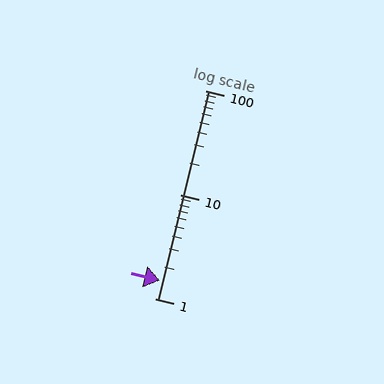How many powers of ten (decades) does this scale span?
The scale spans 2 decades, from 1 to 100.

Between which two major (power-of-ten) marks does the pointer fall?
The pointer is between 1 and 10.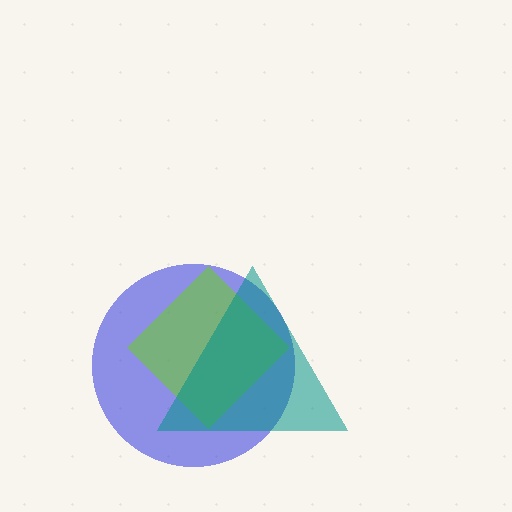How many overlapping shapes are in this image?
There are 3 overlapping shapes in the image.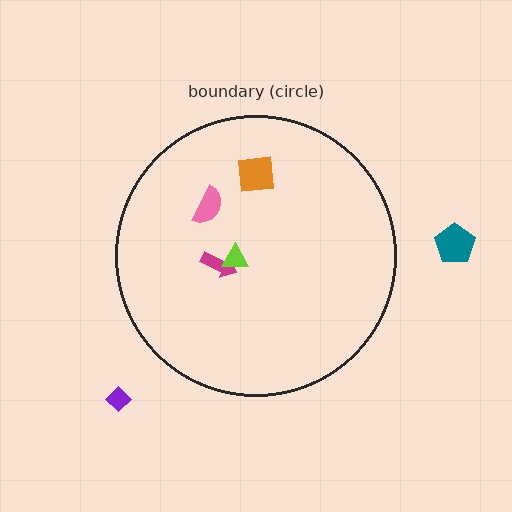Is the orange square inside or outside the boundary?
Inside.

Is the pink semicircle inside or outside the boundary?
Inside.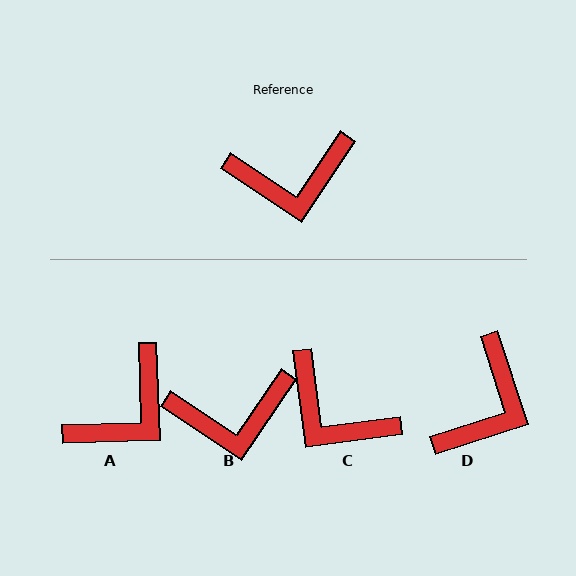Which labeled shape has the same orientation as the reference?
B.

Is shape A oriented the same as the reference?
No, it is off by about 36 degrees.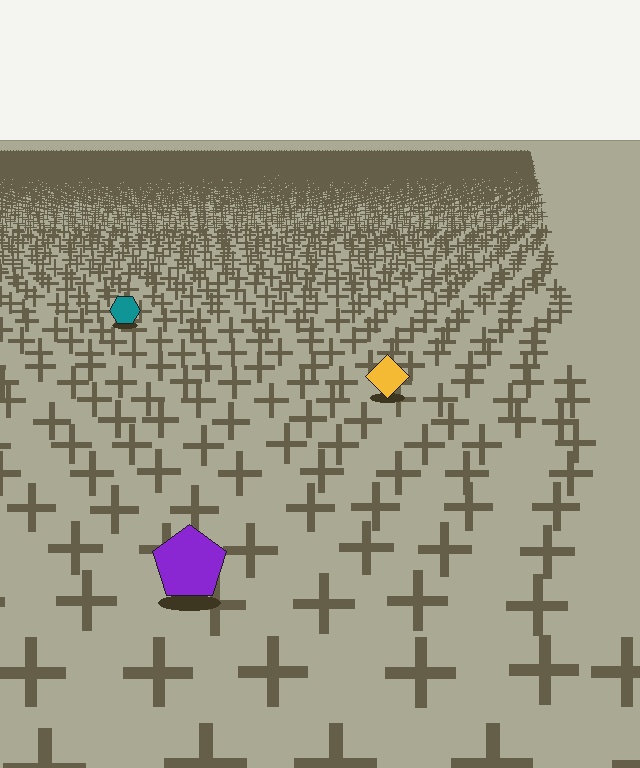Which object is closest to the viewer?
The purple pentagon is closest. The texture marks near it are larger and more spread out.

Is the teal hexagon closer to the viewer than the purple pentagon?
No. The purple pentagon is closer — you can tell from the texture gradient: the ground texture is coarser near it.